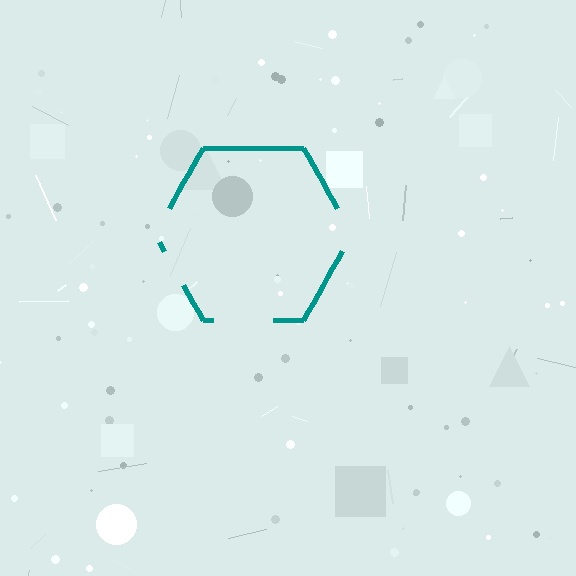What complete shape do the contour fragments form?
The contour fragments form a hexagon.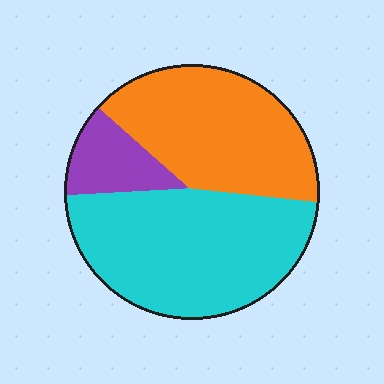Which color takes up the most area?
Cyan, at roughly 50%.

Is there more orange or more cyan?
Cyan.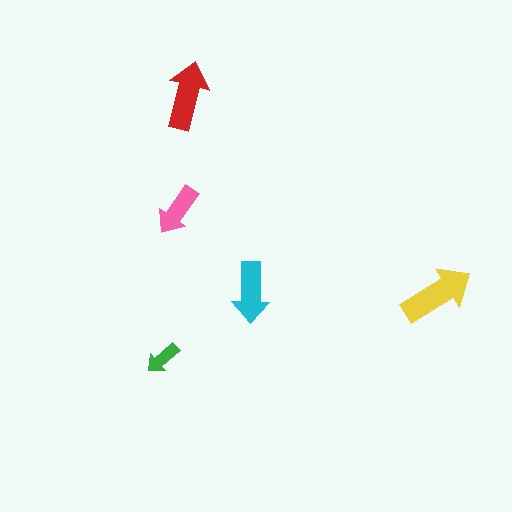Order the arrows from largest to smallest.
the yellow one, the red one, the cyan one, the pink one, the green one.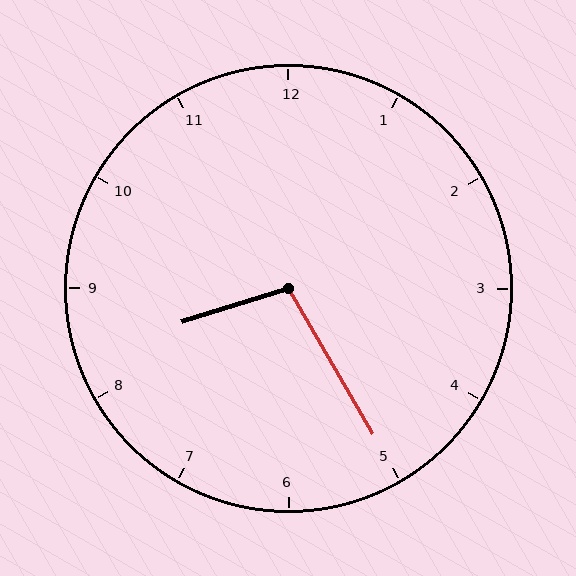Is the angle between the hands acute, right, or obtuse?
It is obtuse.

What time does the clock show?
8:25.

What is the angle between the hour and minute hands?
Approximately 102 degrees.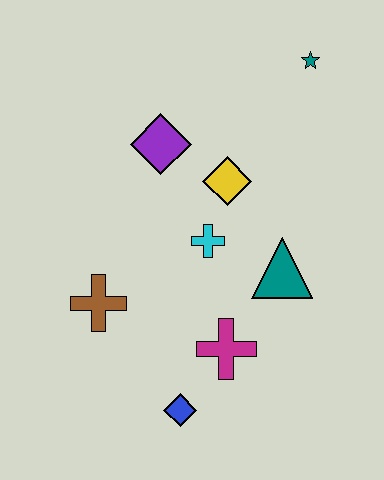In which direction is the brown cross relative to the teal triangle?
The brown cross is to the left of the teal triangle.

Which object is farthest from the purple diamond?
The blue diamond is farthest from the purple diamond.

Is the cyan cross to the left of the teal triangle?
Yes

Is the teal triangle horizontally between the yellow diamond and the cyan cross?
No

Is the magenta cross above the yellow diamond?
No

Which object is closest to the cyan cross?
The yellow diamond is closest to the cyan cross.